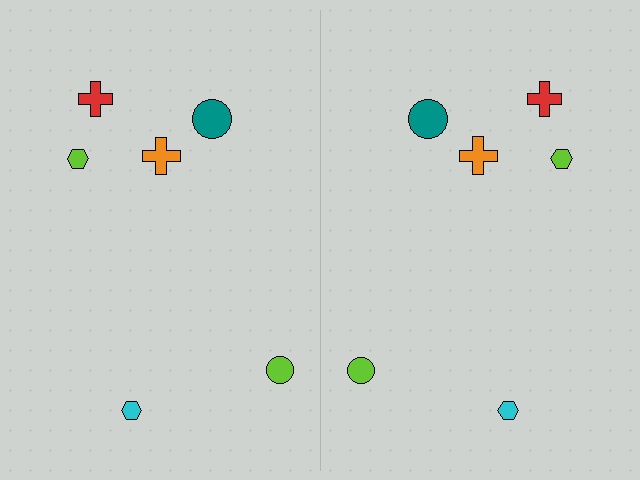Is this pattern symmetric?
Yes, this pattern has bilateral (reflection) symmetry.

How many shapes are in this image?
There are 12 shapes in this image.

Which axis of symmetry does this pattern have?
The pattern has a vertical axis of symmetry running through the center of the image.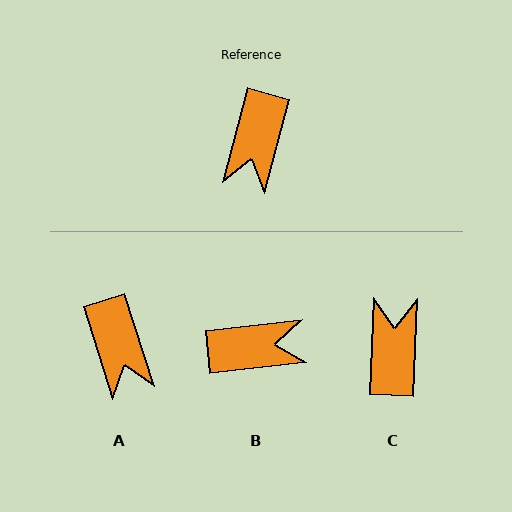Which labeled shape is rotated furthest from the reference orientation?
C, about 167 degrees away.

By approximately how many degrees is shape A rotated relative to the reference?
Approximately 32 degrees counter-clockwise.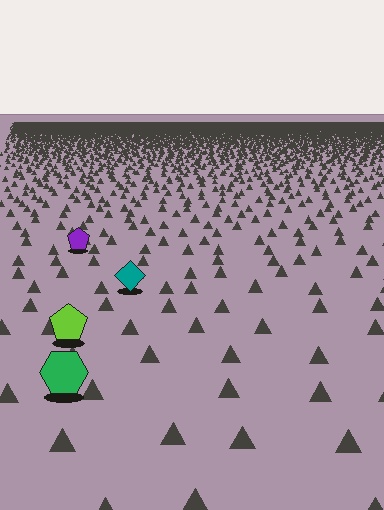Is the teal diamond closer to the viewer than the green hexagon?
No. The green hexagon is closer — you can tell from the texture gradient: the ground texture is coarser near it.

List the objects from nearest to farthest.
From nearest to farthest: the green hexagon, the lime pentagon, the teal diamond, the purple pentagon.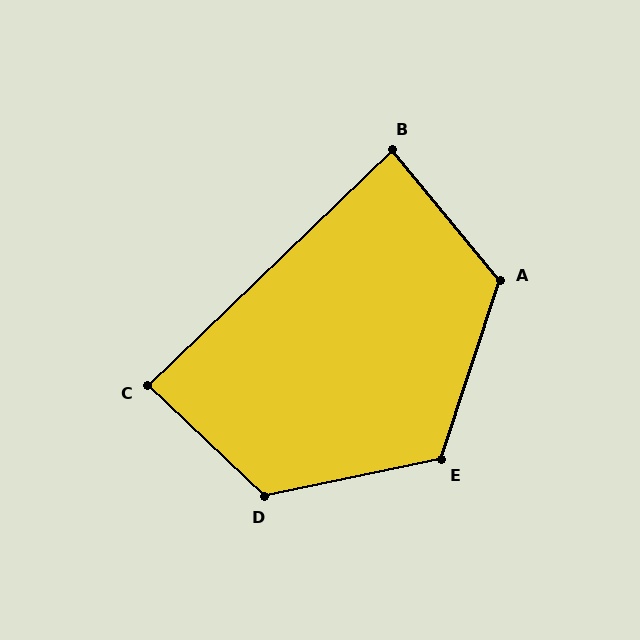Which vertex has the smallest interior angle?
B, at approximately 86 degrees.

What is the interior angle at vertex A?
Approximately 122 degrees (obtuse).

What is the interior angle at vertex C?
Approximately 87 degrees (approximately right).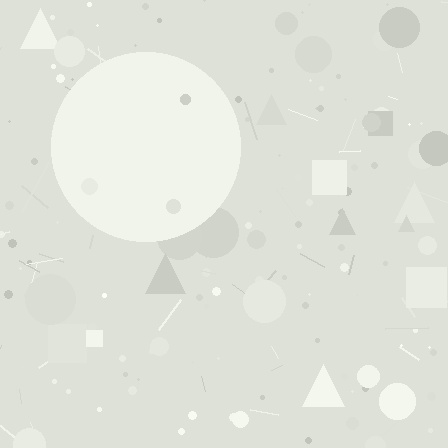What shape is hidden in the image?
A circle is hidden in the image.